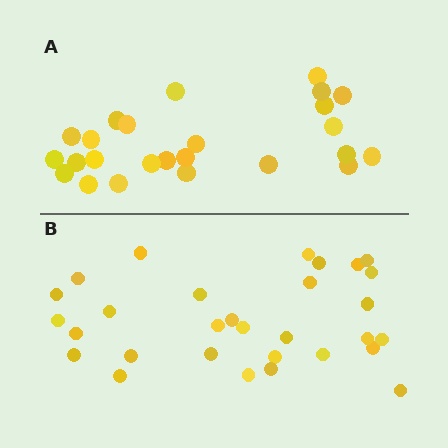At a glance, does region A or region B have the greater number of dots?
Region B (the bottom region) has more dots.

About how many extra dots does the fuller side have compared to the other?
Region B has about 5 more dots than region A.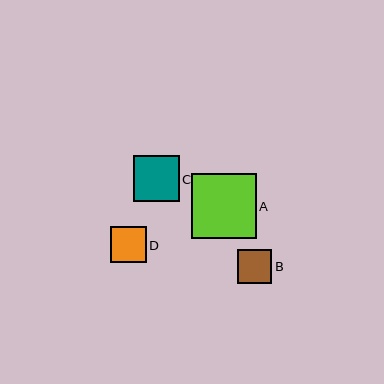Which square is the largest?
Square A is the largest with a size of approximately 65 pixels.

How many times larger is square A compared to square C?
Square A is approximately 1.4 times the size of square C.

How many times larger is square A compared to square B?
Square A is approximately 1.9 times the size of square B.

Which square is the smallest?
Square B is the smallest with a size of approximately 34 pixels.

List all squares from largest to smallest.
From largest to smallest: A, C, D, B.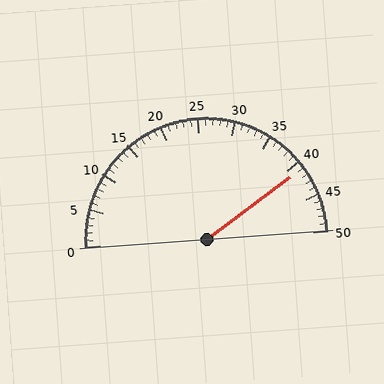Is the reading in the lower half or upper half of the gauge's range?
The reading is in the upper half of the range (0 to 50).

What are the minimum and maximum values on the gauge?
The gauge ranges from 0 to 50.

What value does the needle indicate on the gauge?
The needle indicates approximately 41.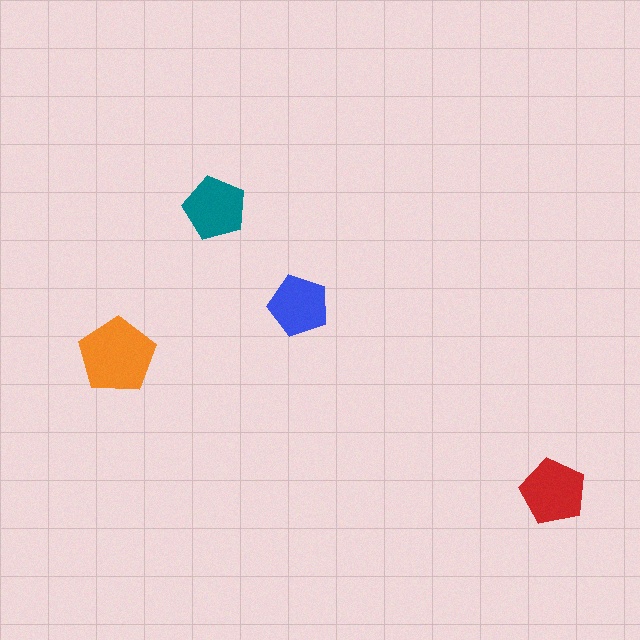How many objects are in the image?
There are 4 objects in the image.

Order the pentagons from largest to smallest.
the orange one, the red one, the teal one, the blue one.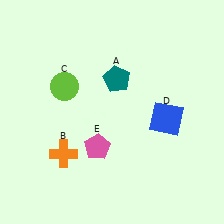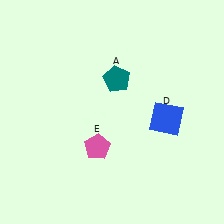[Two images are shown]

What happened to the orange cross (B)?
The orange cross (B) was removed in Image 2. It was in the bottom-left area of Image 1.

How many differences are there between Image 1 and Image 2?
There are 2 differences between the two images.